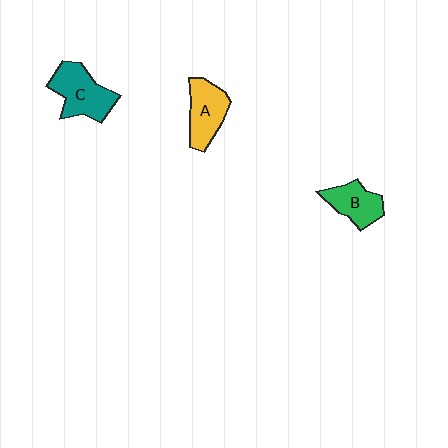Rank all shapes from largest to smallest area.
From largest to smallest: C (teal), A (yellow), B (green).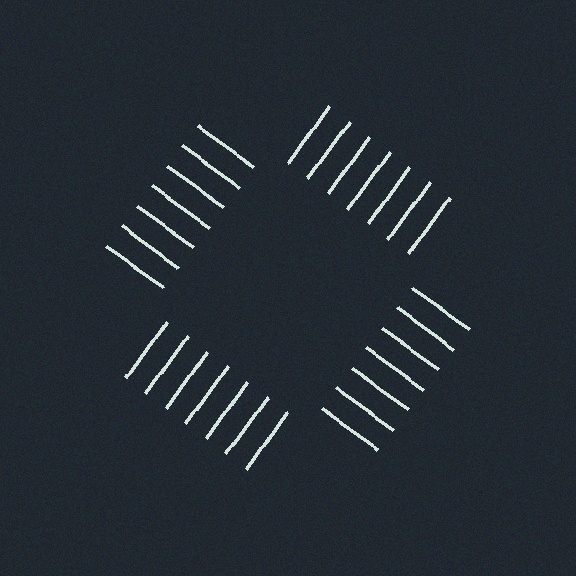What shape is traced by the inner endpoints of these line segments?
An illusory square — the line segments terminate on its edges but no continuous stroke is drawn.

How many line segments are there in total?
28 — 7 along each of the 4 edges.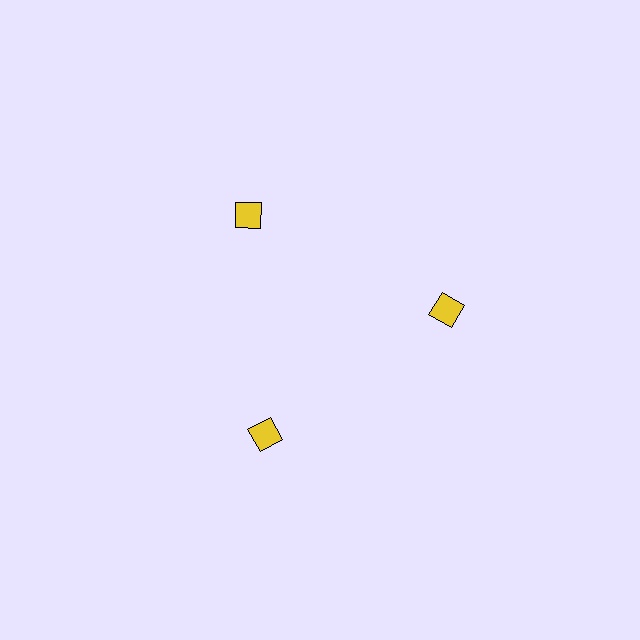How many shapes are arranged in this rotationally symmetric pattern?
There are 3 shapes, arranged in 3 groups of 1.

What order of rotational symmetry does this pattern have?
This pattern has 3-fold rotational symmetry.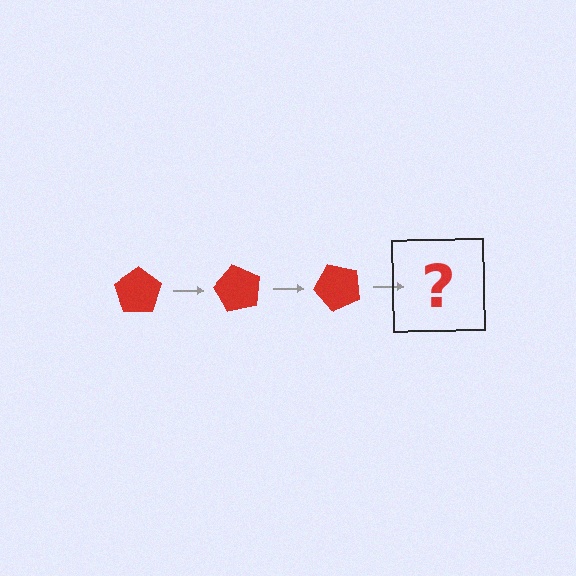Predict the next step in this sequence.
The next step is a red pentagon rotated 180 degrees.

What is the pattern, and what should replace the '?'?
The pattern is that the pentagon rotates 60 degrees each step. The '?' should be a red pentagon rotated 180 degrees.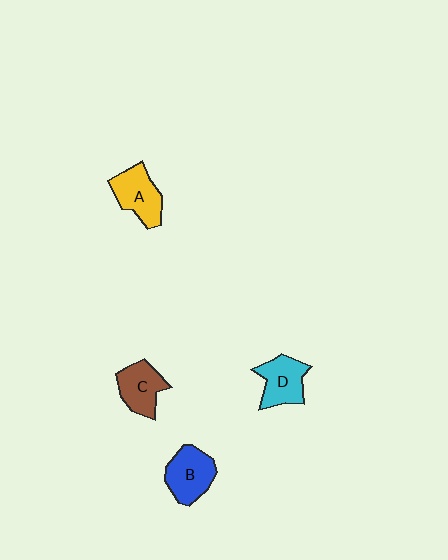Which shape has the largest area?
Shape B (blue).